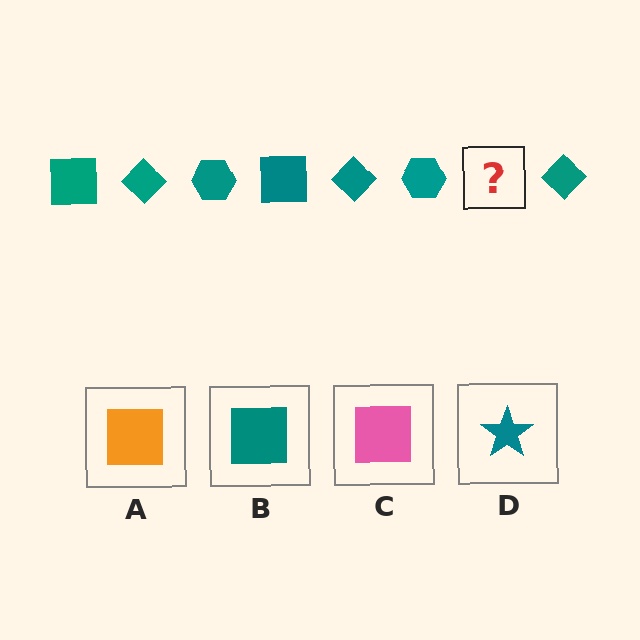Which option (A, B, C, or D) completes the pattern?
B.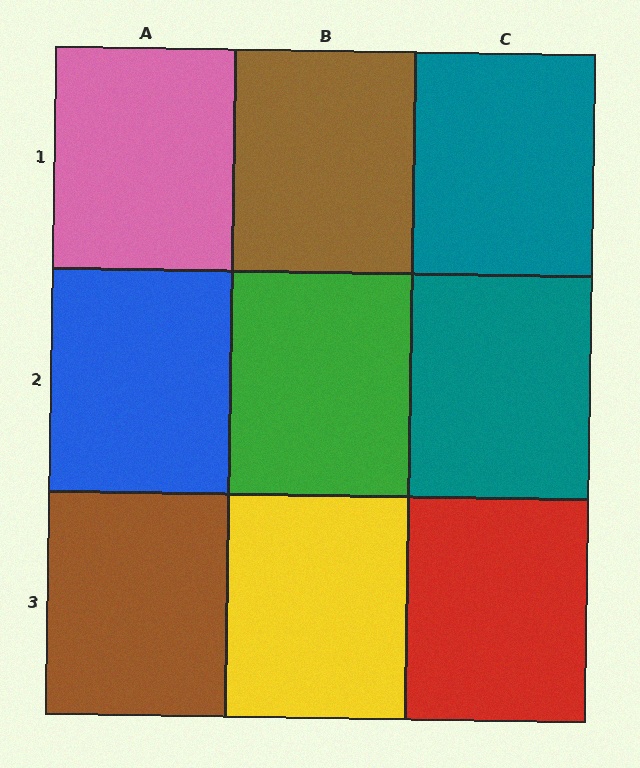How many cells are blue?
1 cell is blue.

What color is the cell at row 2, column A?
Blue.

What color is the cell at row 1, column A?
Pink.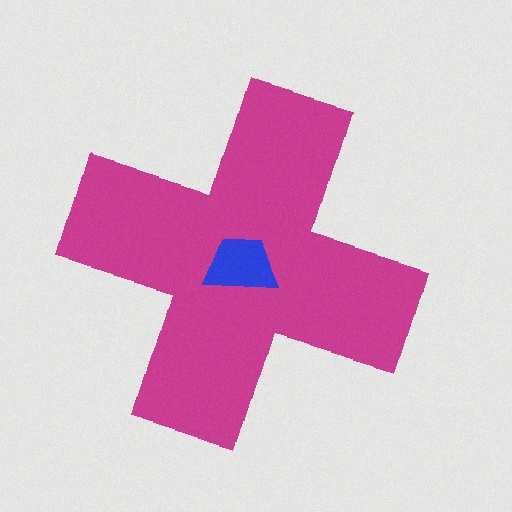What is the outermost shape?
The magenta cross.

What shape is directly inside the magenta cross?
The blue trapezoid.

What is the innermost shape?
The blue trapezoid.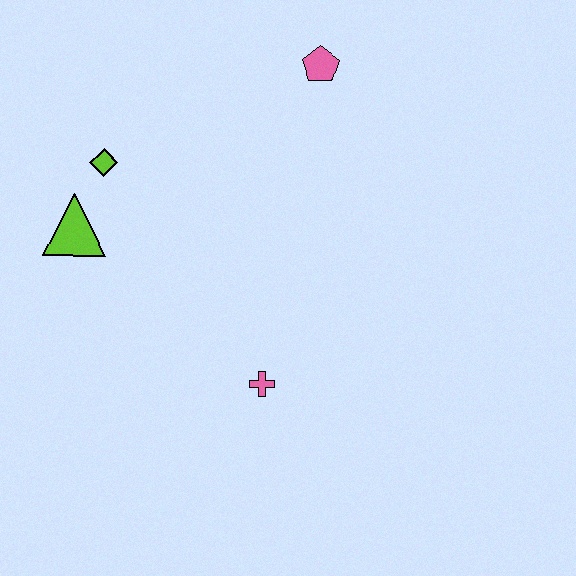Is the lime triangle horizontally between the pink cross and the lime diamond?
No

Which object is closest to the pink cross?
The lime triangle is closest to the pink cross.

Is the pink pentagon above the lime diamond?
Yes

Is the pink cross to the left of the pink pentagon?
Yes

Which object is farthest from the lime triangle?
The pink pentagon is farthest from the lime triangle.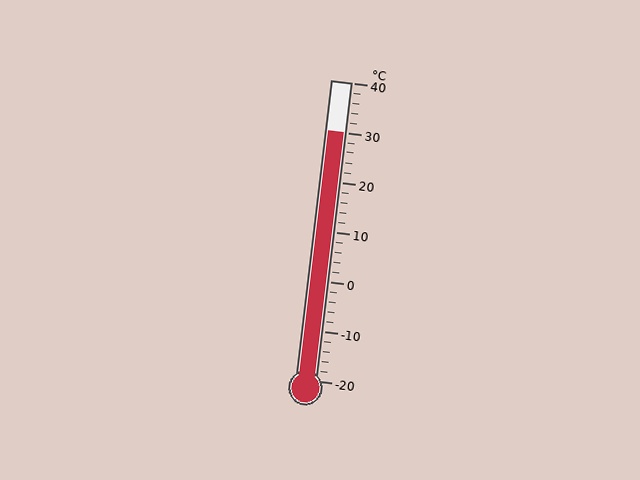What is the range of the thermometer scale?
The thermometer scale ranges from -20°C to 40°C.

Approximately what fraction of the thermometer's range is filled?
The thermometer is filled to approximately 85% of its range.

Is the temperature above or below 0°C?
The temperature is above 0°C.